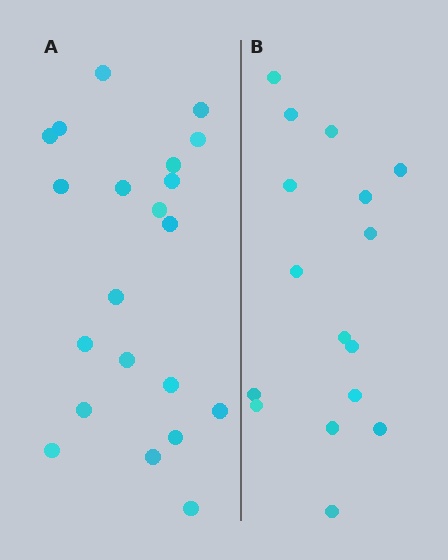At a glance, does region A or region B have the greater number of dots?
Region A (the left region) has more dots.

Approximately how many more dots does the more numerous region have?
Region A has about 5 more dots than region B.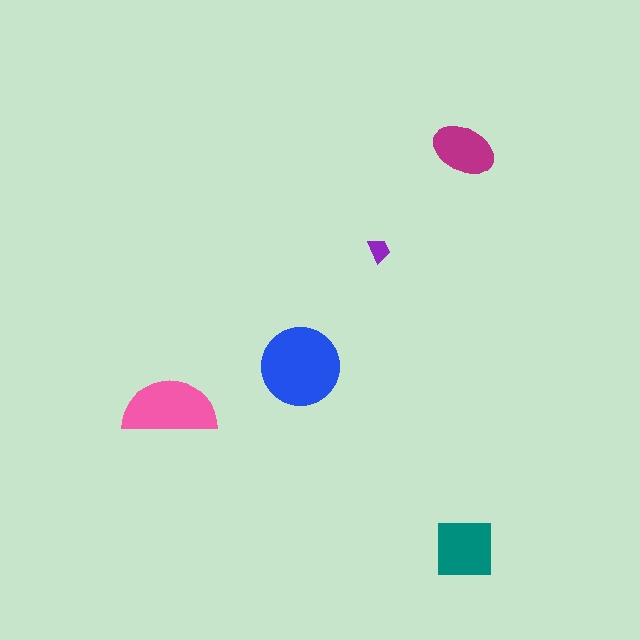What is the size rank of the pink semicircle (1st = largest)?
2nd.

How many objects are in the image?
There are 5 objects in the image.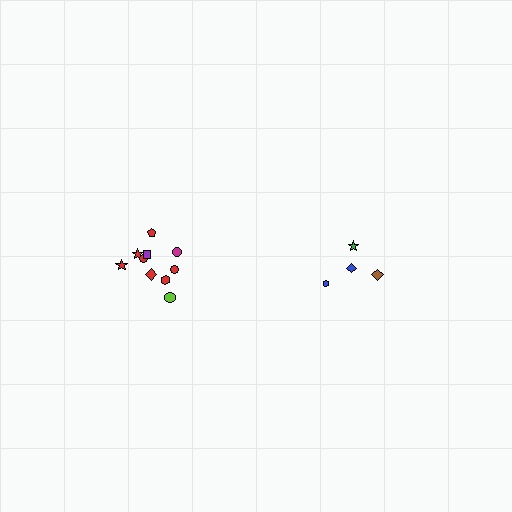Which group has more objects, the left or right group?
The left group.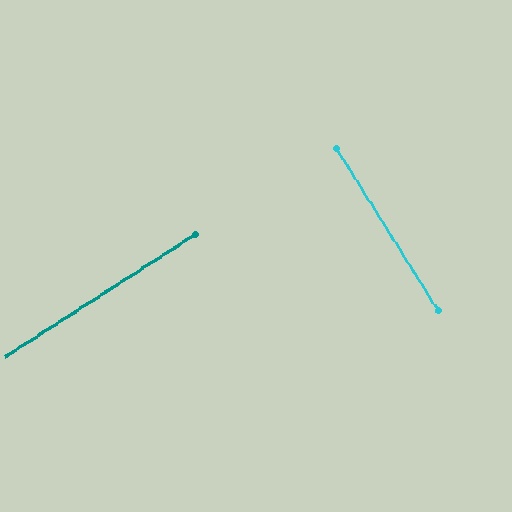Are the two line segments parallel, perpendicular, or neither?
Perpendicular — they meet at approximately 89°.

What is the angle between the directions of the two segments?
Approximately 89 degrees.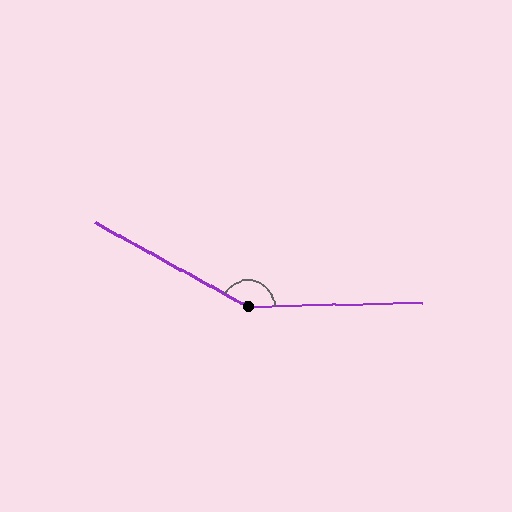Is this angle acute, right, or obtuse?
It is obtuse.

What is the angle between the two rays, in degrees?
Approximately 150 degrees.